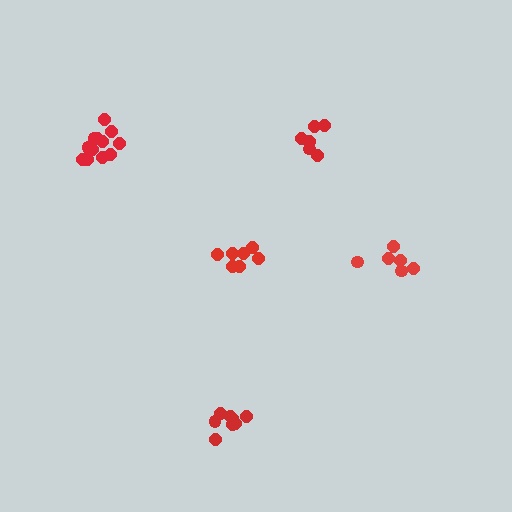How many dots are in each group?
Group 1: 6 dots, Group 2: 7 dots, Group 3: 8 dots, Group 4: 12 dots, Group 5: 6 dots (39 total).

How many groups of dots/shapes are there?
There are 5 groups.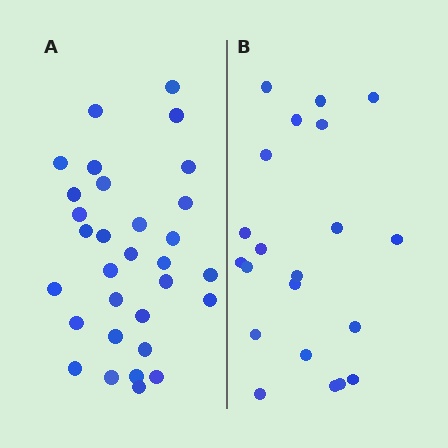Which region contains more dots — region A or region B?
Region A (the left region) has more dots.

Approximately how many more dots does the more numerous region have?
Region A has roughly 10 or so more dots than region B.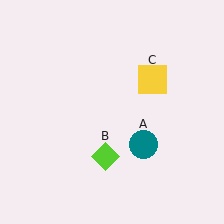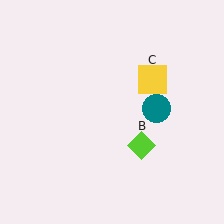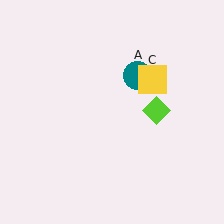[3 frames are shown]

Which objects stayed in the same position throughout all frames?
Yellow square (object C) remained stationary.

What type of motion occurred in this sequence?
The teal circle (object A), lime diamond (object B) rotated counterclockwise around the center of the scene.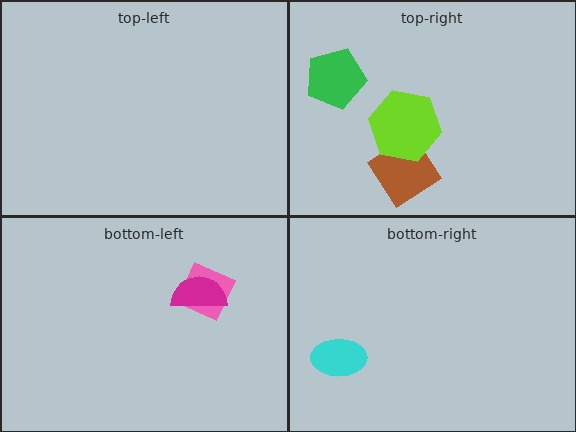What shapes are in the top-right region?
The brown diamond, the lime hexagon, the green pentagon.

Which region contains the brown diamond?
The top-right region.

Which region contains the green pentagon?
The top-right region.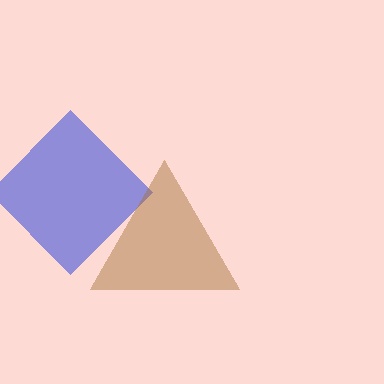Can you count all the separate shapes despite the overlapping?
Yes, there are 2 separate shapes.